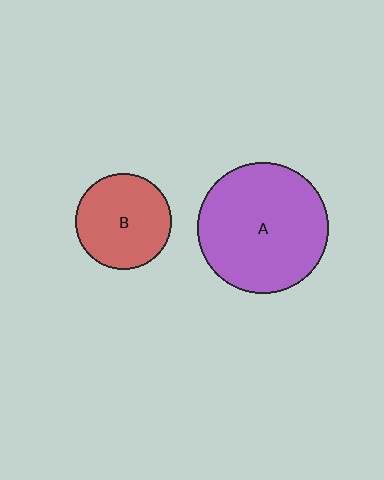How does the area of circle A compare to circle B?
Approximately 1.9 times.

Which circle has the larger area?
Circle A (purple).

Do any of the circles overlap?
No, none of the circles overlap.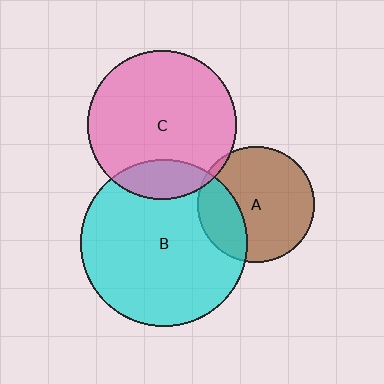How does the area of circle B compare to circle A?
Approximately 2.1 times.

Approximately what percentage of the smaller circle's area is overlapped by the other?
Approximately 25%.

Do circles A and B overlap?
Yes.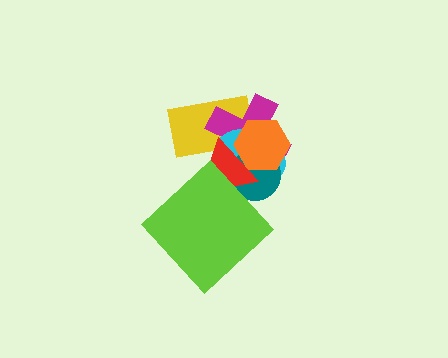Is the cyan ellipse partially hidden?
Yes, it is partially covered by another shape.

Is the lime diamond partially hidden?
No, no other shape covers it.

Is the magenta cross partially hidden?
Yes, it is partially covered by another shape.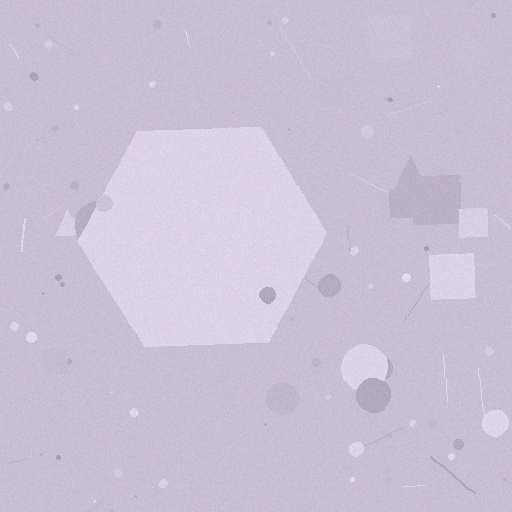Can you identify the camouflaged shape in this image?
The camouflaged shape is a hexagon.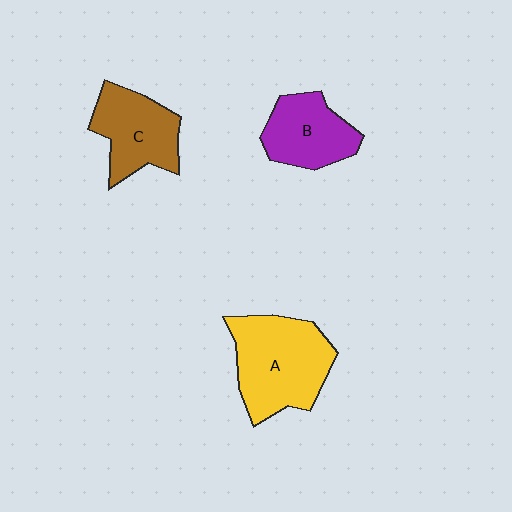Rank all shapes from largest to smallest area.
From largest to smallest: A (yellow), C (brown), B (purple).